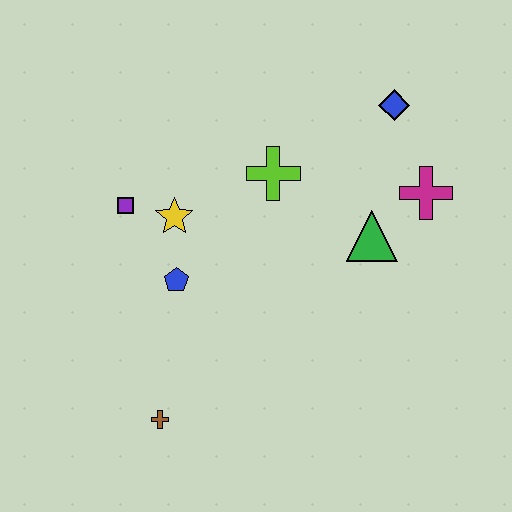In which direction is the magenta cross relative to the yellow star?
The magenta cross is to the right of the yellow star.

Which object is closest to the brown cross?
The blue pentagon is closest to the brown cross.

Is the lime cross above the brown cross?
Yes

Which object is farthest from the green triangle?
The brown cross is farthest from the green triangle.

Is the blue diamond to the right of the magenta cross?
No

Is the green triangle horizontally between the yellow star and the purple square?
No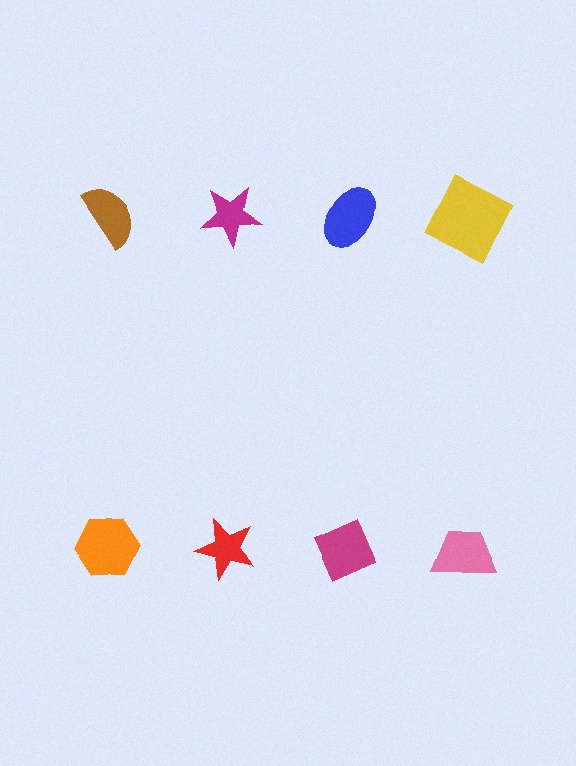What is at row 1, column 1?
A brown semicircle.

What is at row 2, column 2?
A red star.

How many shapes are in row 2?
4 shapes.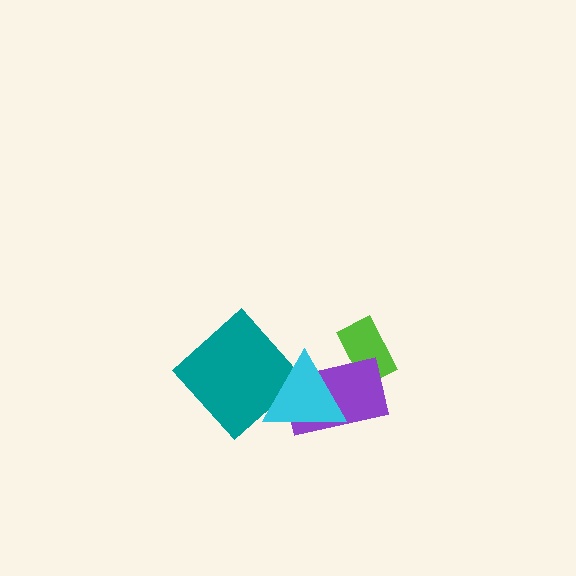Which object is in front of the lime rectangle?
The purple rectangle is in front of the lime rectangle.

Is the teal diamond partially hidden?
Yes, it is partially covered by another shape.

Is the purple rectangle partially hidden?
Yes, it is partially covered by another shape.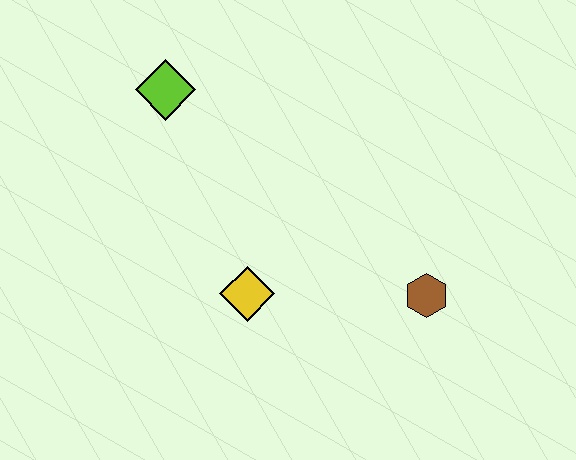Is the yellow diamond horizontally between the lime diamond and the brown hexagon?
Yes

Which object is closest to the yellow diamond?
The brown hexagon is closest to the yellow diamond.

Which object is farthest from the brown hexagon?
The lime diamond is farthest from the brown hexagon.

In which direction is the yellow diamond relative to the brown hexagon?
The yellow diamond is to the left of the brown hexagon.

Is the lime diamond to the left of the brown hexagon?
Yes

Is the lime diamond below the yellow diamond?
No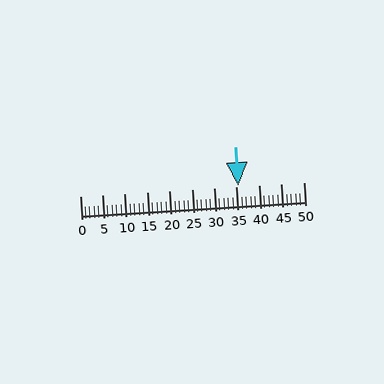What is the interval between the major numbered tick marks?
The major tick marks are spaced 5 units apart.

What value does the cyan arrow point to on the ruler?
The cyan arrow points to approximately 35.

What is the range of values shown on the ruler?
The ruler shows values from 0 to 50.